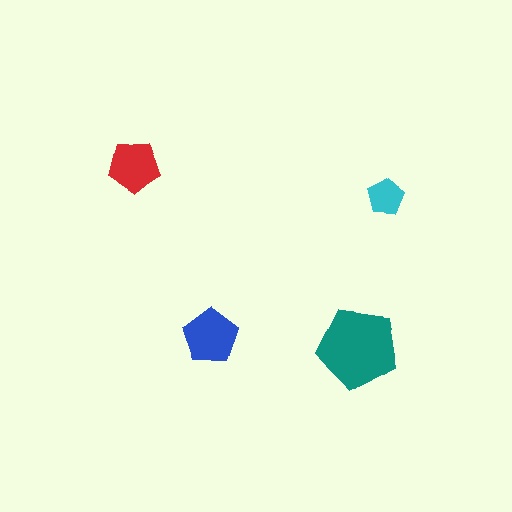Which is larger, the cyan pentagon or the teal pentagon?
The teal one.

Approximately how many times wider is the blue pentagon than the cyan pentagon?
About 1.5 times wider.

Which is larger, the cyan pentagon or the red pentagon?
The red one.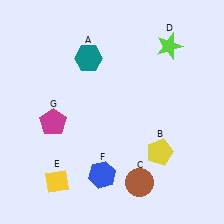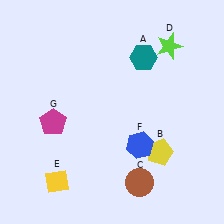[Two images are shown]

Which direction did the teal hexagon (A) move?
The teal hexagon (A) moved right.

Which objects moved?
The objects that moved are: the teal hexagon (A), the blue hexagon (F).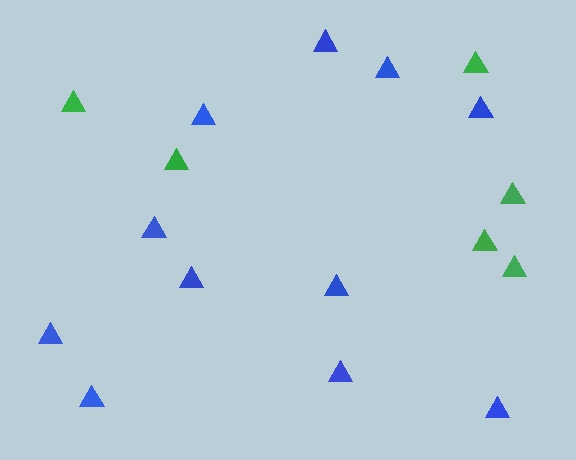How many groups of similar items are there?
There are 2 groups: one group of green triangles (6) and one group of blue triangles (11).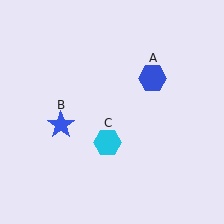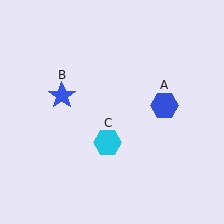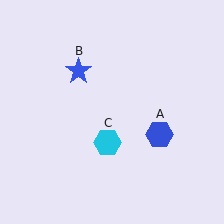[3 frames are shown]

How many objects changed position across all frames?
2 objects changed position: blue hexagon (object A), blue star (object B).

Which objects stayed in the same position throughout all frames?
Cyan hexagon (object C) remained stationary.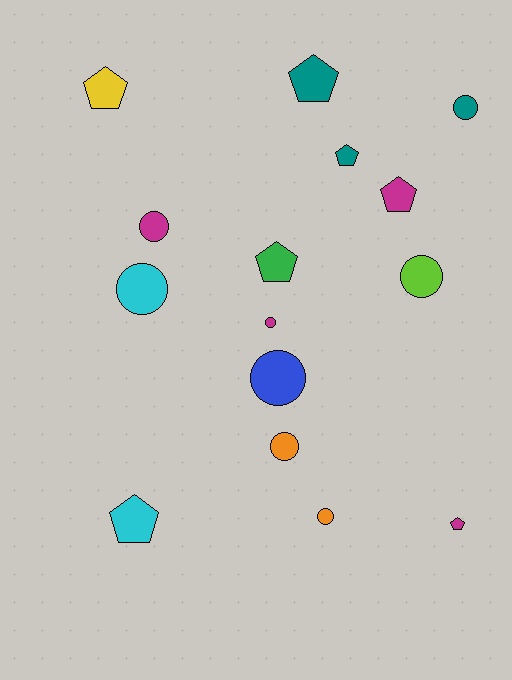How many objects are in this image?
There are 15 objects.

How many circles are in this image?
There are 8 circles.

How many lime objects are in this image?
There is 1 lime object.